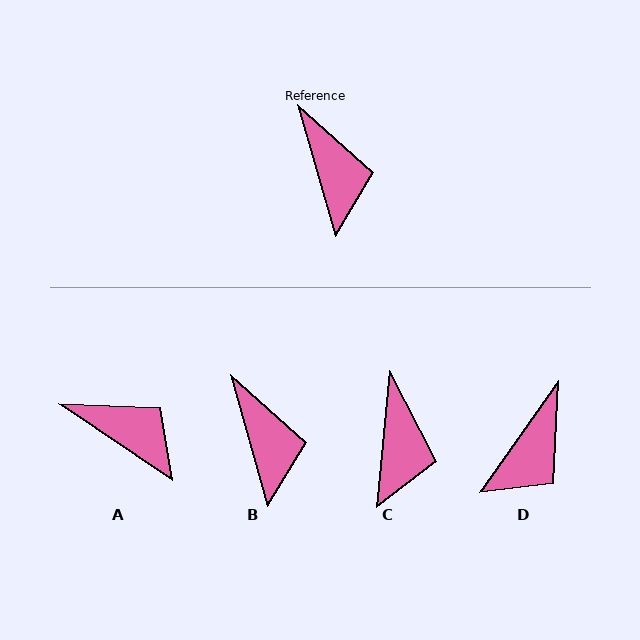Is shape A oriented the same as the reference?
No, it is off by about 40 degrees.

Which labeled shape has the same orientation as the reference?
B.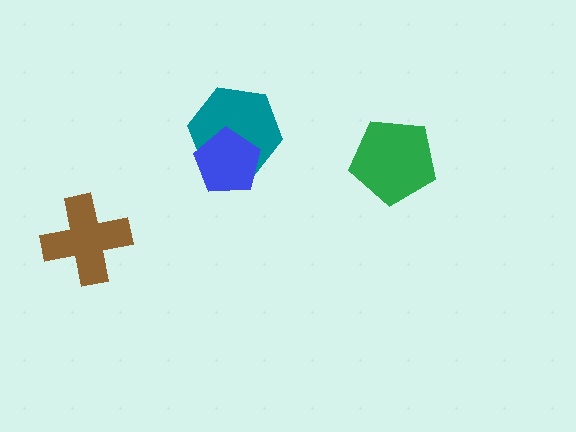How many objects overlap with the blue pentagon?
1 object overlaps with the blue pentagon.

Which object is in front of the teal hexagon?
The blue pentagon is in front of the teal hexagon.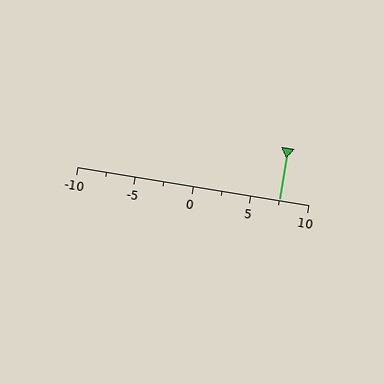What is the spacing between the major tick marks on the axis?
The major ticks are spaced 5 apart.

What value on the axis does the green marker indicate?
The marker indicates approximately 7.5.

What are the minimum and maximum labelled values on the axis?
The axis runs from -10 to 10.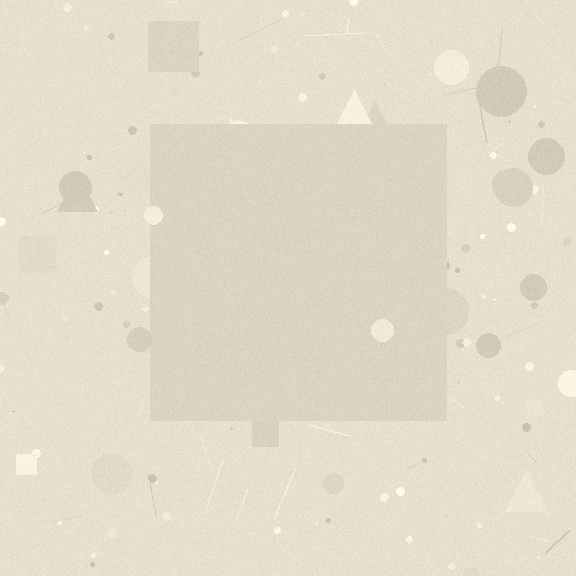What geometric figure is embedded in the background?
A square is embedded in the background.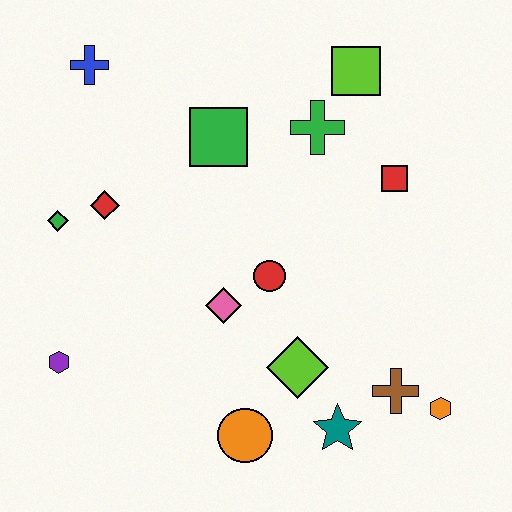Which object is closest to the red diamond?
The green diamond is closest to the red diamond.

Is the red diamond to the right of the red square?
No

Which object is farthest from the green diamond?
The orange hexagon is farthest from the green diamond.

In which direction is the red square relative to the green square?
The red square is to the right of the green square.